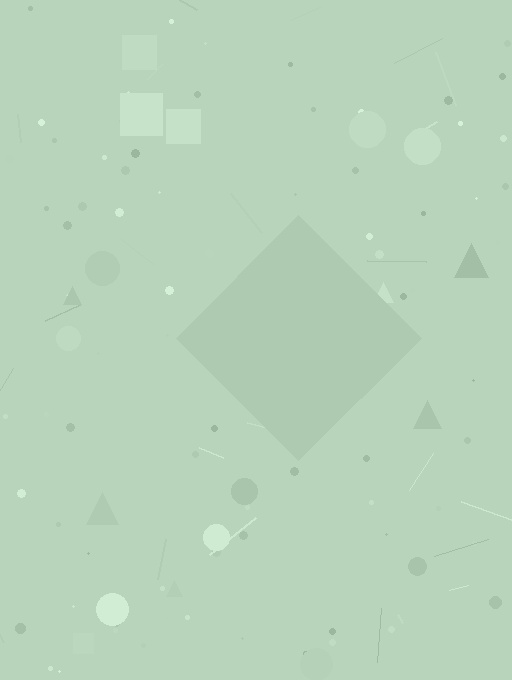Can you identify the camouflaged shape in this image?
The camouflaged shape is a diamond.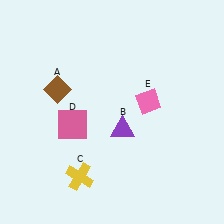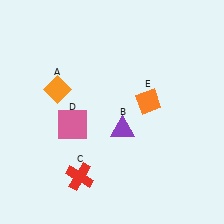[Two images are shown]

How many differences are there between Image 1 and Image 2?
There are 3 differences between the two images.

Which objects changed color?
A changed from brown to orange. C changed from yellow to red. E changed from pink to orange.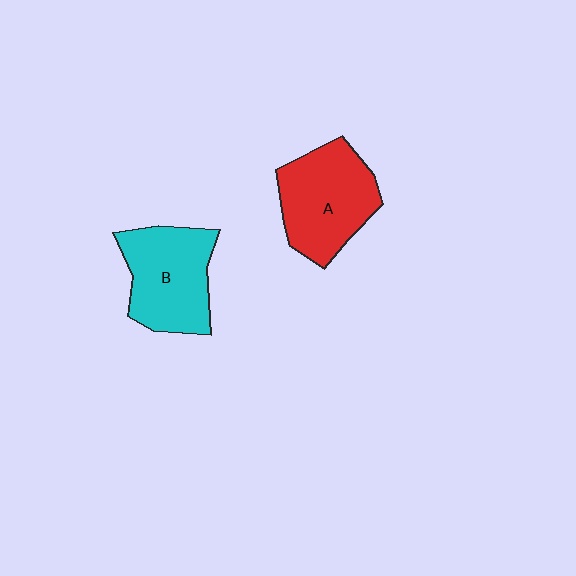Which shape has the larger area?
Shape A (red).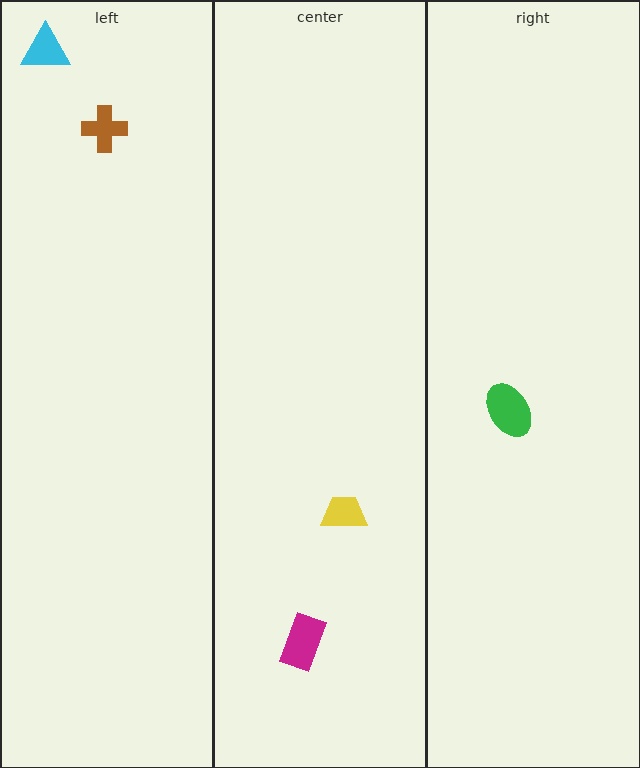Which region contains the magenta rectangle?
The center region.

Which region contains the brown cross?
The left region.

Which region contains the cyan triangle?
The left region.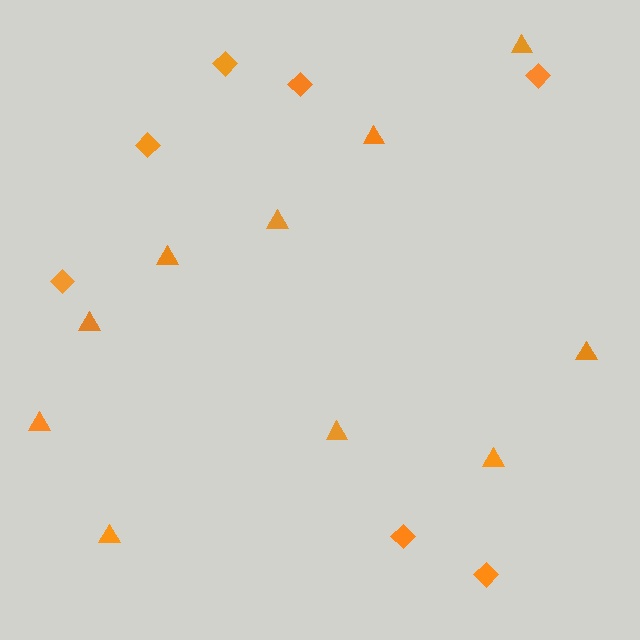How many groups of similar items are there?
There are 2 groups: one group of diamonds (7) and one group of triangles (10).